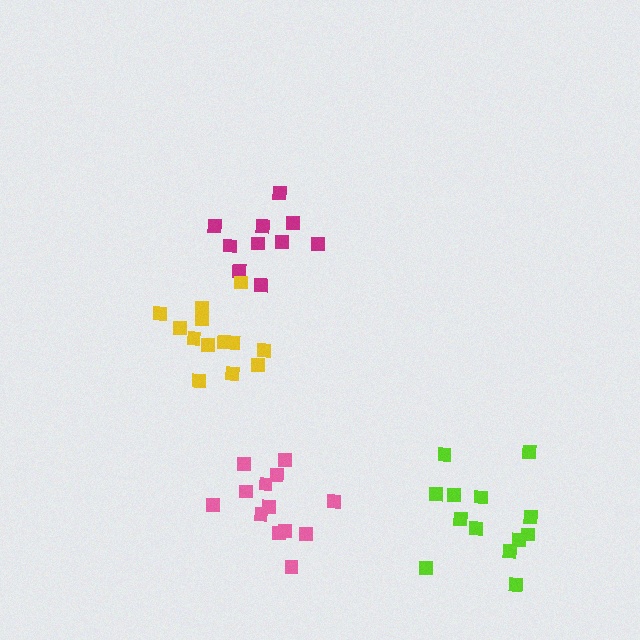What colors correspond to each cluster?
The clusters are colored: pink, magenta, lime, yellow.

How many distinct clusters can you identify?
There are 4 distinct clusters.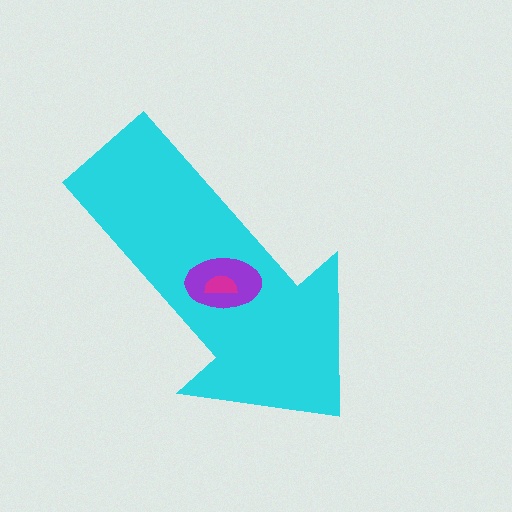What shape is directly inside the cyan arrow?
The purple ellipse.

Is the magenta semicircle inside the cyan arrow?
Yes.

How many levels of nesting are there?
3.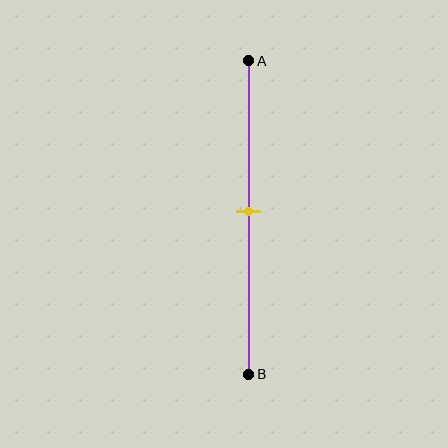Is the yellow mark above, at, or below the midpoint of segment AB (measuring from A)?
The yellow mark is approximately at the midpoint of segment AB.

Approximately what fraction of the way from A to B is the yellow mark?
The yellow mark is approximately 50% of the way from A to B.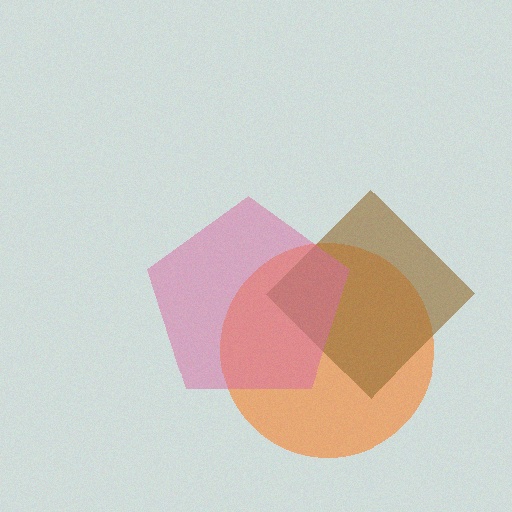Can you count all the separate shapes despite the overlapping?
Yes, there are 3 separate shapes.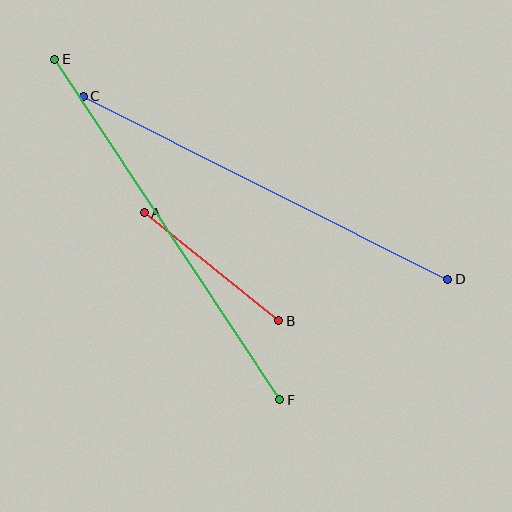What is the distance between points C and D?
The distance is approximately 408 pixels.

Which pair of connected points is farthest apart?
Points E and F are farthest apart.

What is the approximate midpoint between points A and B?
The midpoint is at approximately (211, 267) pixels.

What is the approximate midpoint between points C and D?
The midpoint is at approximately (265, 188) pixels.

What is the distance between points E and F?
The distance is approximately 408 pixels.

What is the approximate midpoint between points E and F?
The midpoint is at approximately (167, 229) pixels.